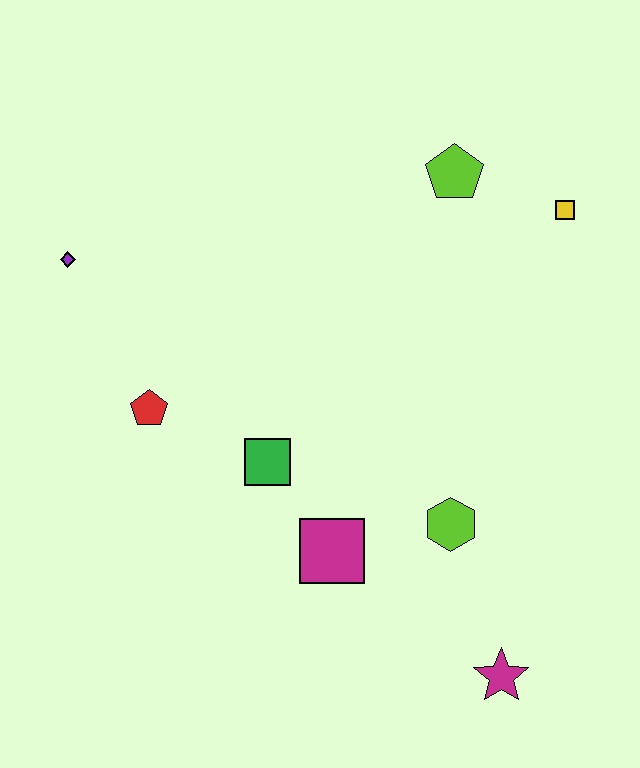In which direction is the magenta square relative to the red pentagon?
The magenta square is to the right of the red pentagon.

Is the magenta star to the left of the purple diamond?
No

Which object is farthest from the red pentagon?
The yellow square is farthest from the red pentagon.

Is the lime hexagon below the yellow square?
Yes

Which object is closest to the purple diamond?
The red pentagon is closest to the purple diamond.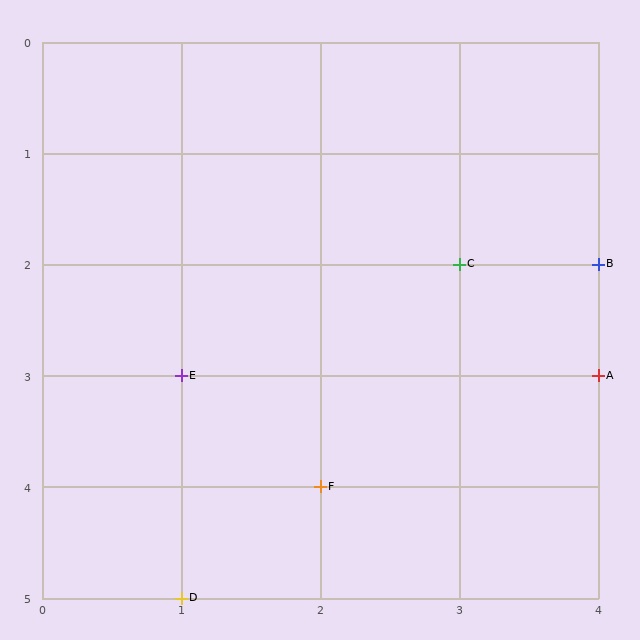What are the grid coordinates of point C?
Point C is at grid coordinates (3, 2).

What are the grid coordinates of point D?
Point D is at grid coordinates (1, 5).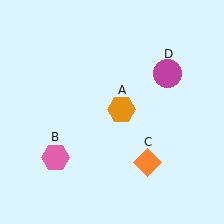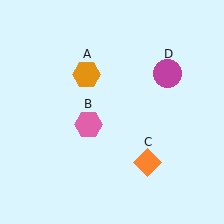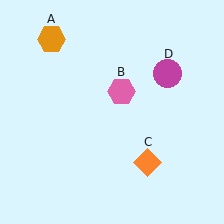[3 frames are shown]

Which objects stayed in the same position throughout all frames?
Orange diamond (object C) and magenta circle (object D) remained stationary.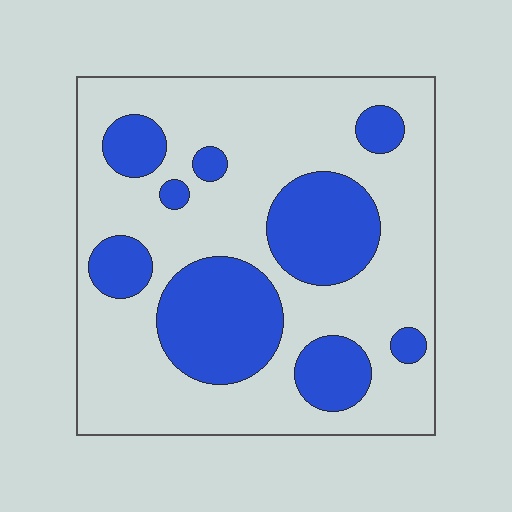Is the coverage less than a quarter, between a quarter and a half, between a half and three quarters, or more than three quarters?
Between a quarter and a half.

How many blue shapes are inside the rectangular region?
9.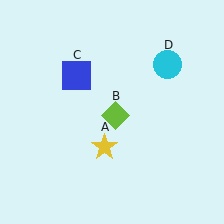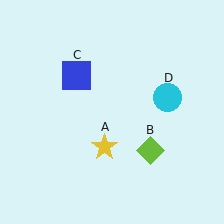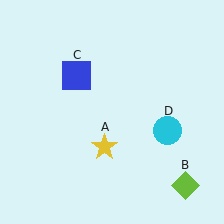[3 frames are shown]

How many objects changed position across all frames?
2 objects changed position: lime diamond (object B), cyan circle (object D).